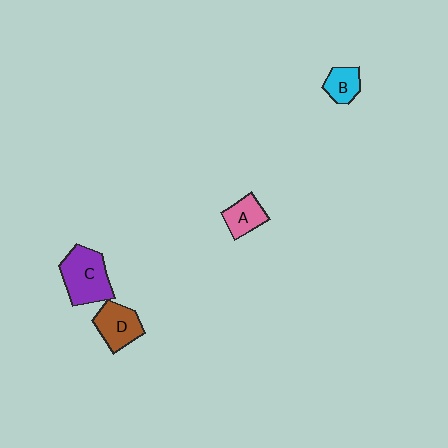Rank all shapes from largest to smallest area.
From largest to smallest: C (purple), D (brown), A (pink), B (cyan).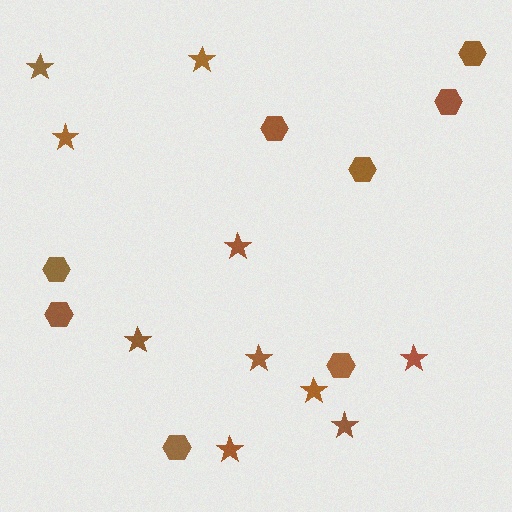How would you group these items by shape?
There are 2 groups: one group of stars (10) and one group of hexagons (8).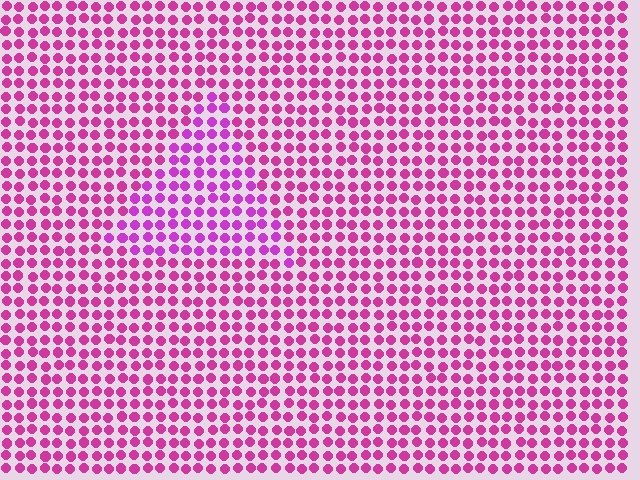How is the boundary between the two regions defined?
The boundary is defined purely by a slight shift in hue (about 22 degrees). Spacing, size, and orientation are identical on both sides.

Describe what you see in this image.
The image is filled with small magenta elements in a uniform arrangement. A triangle-shaped region is visible where the elements are tinted to a slightly different hue, forming a subtle color boundary.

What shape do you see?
I see a triangle.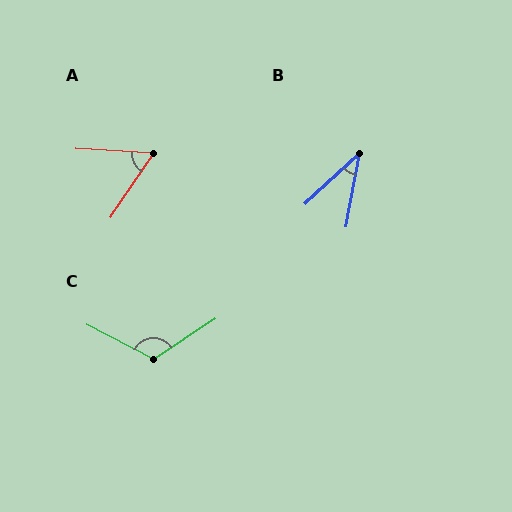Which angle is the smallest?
B, at approximately 37 degrees.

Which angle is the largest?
C, at approximately 119 degrees.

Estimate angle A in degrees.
Approximately 59 degrees.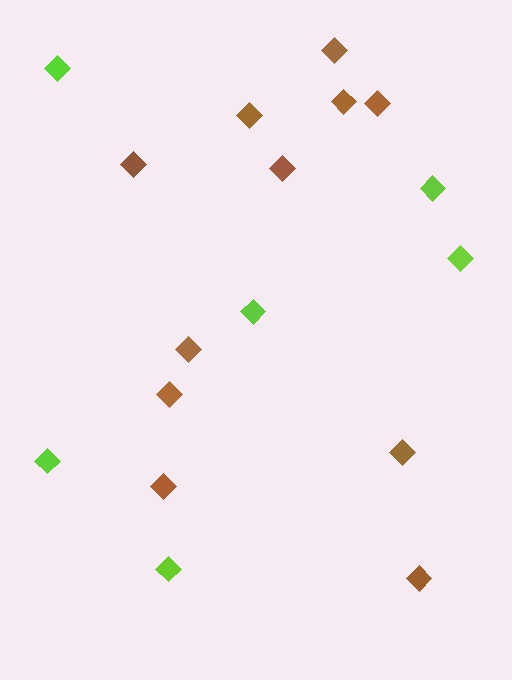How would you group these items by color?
There are 2 groups: one group of brown diamonds (11) and one group of lime diamonds (6).